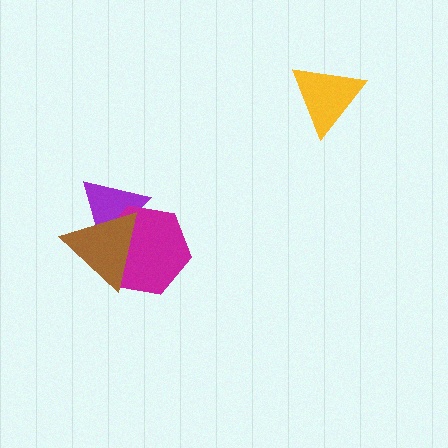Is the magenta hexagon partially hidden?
Yes, it is partially covered by another shape.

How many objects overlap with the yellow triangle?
0 objects overlap with the yellow triangle.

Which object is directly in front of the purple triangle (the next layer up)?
The magenta hexagon is directly in front of the purple triangle.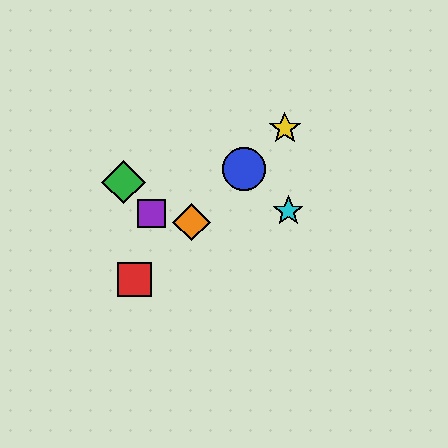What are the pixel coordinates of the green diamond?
The green diamond is at (123, 182).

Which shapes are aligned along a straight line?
The red square, the blue circle, the yellow star, the orange diamond are aligned along a straight line.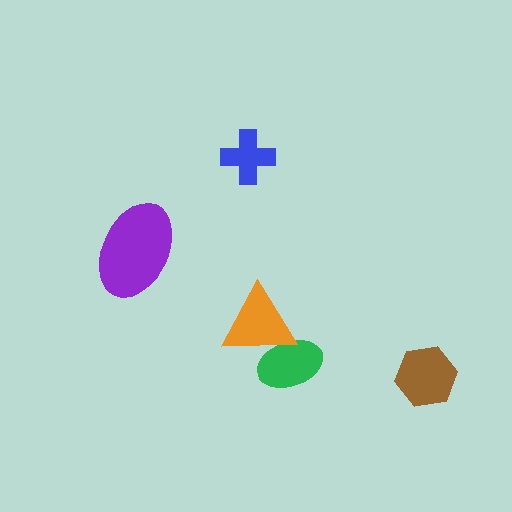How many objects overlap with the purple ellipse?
0 objects overlap with the purple ellipse.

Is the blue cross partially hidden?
No, no other shape covers it.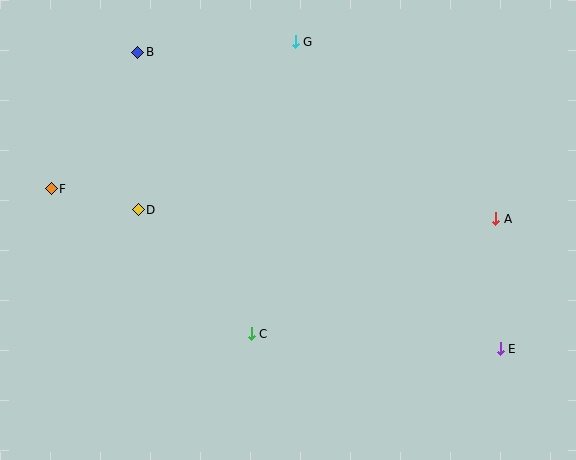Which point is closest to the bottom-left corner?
Point F is closest to the bottom-left corner.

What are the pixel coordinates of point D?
Point D is at (138, 210).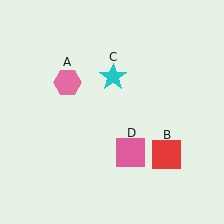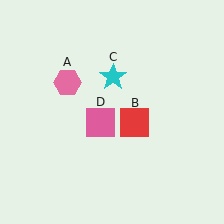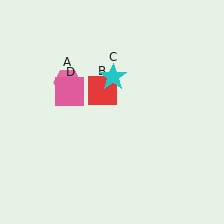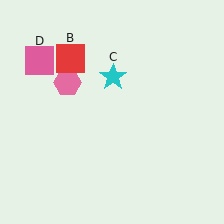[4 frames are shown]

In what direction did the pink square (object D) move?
The pink square (object D) moved up and to the left.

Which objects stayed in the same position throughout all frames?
Pink hexagon (object A) and cyan star (object C) remained stationary.